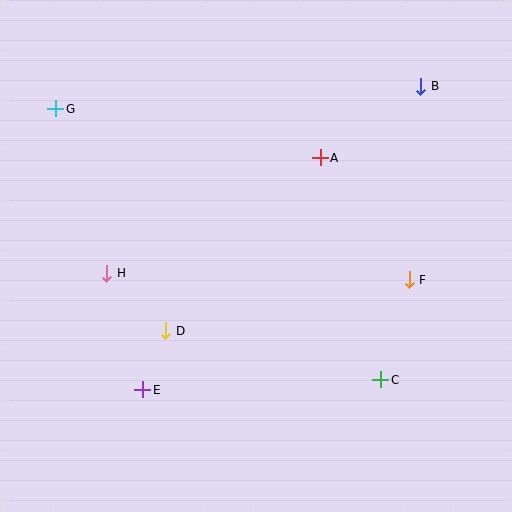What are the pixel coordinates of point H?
Point H is at (107, 273).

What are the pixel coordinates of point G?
Point G is at (56, 109).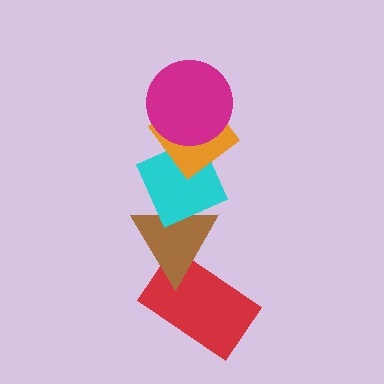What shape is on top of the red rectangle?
The brown triangle is on top of the red rectangle.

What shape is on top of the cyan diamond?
The orange diamond is on top of the cyan diamond.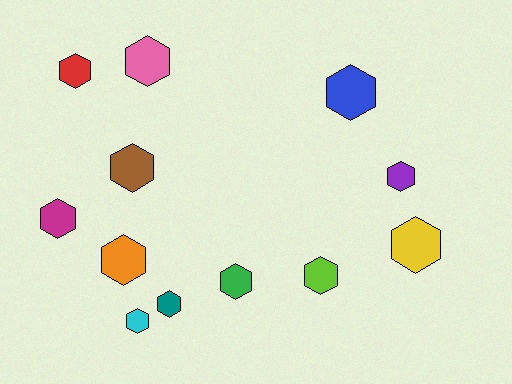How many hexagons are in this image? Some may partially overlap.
There are 12 hexagons.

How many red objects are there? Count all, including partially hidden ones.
There is 1 red object.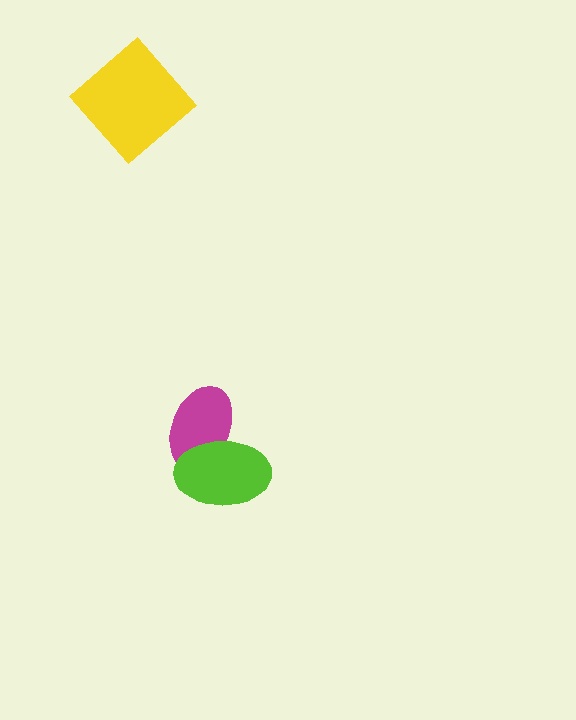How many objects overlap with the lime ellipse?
1 object overlaps with the lime ellipse.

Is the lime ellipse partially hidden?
No, no other shape covers it.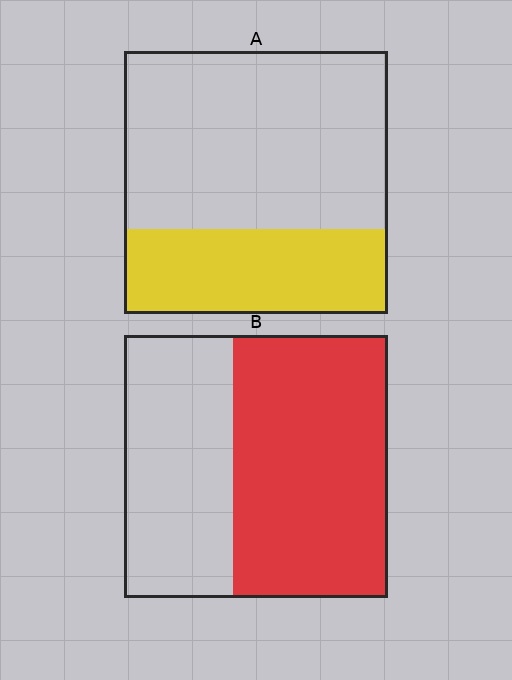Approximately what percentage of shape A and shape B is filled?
A is approximately 30% and B is approximately 60%.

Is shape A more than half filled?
No.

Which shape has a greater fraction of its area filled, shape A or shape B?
Shape B.